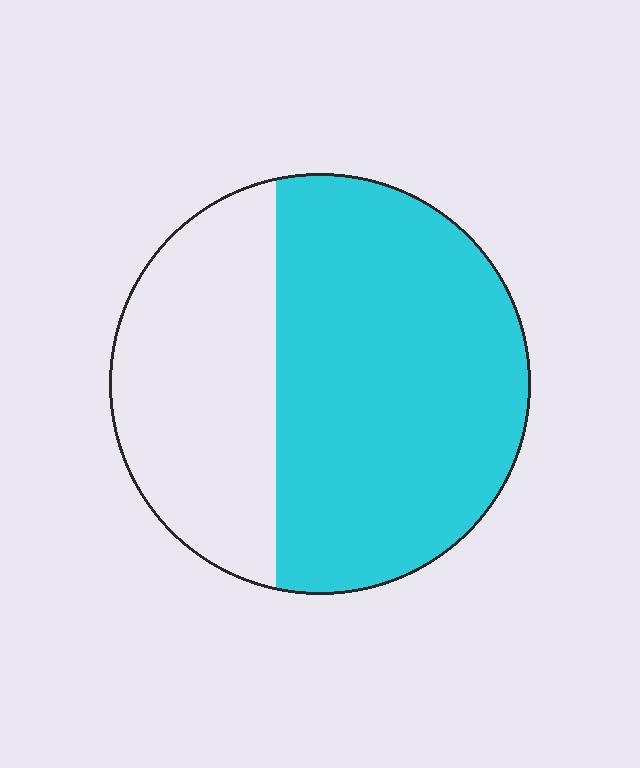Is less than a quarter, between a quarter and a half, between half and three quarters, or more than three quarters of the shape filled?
Between half and three quarters.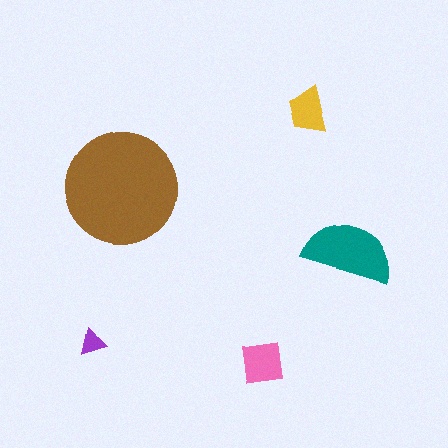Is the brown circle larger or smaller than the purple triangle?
Larger.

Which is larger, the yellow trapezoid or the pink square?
The pink square.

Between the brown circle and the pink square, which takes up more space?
The brown circle.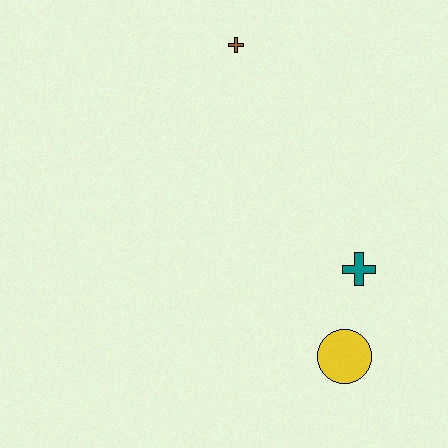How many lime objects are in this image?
There are no lime objects.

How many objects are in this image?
There are 3 objects.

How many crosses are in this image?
There are 2 crosses.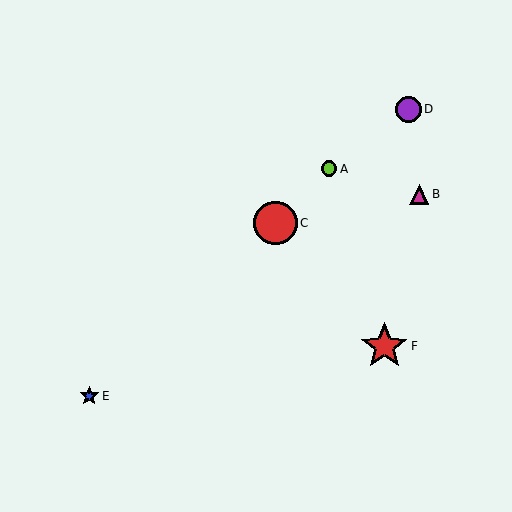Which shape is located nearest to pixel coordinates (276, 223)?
The red circle (labeled C) at (275, 223) is nearest to that location.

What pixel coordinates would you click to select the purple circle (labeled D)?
Click at (408, 109) to select the purple circle D.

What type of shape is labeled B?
Shape B is a magenta triangle.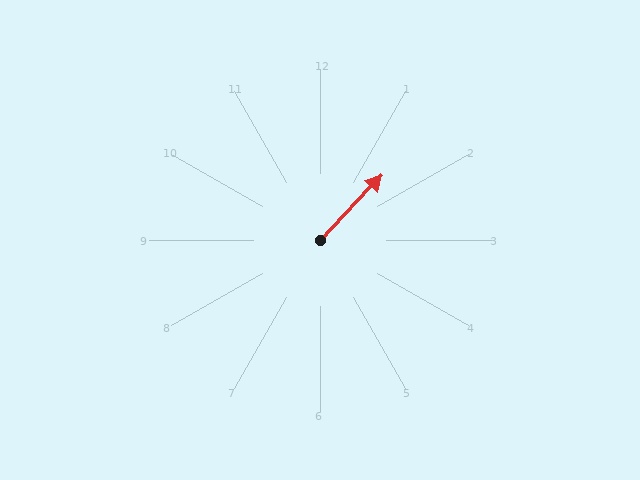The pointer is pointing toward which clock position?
Roughly 1 o'clock.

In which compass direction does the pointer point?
Northeast.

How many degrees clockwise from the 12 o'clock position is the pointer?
Approximately 44 degrees.